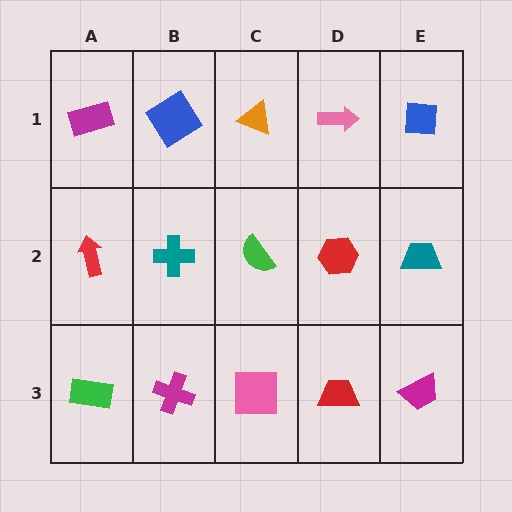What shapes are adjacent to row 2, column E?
A blue square (row 1, column E), a magenta trapezoid (row 3, column E), a red hexagon (row 2, column D).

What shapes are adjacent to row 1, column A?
A red arrow (row 2, column A), a blue diamond (row 1, column B).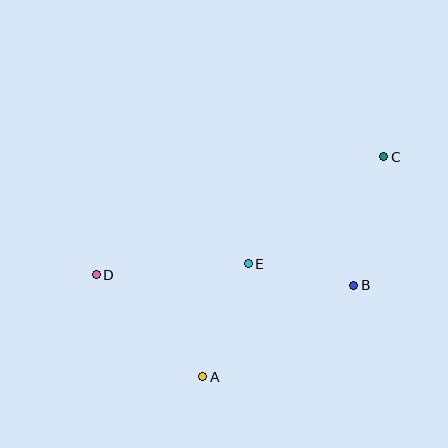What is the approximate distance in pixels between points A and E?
The distance between A and E is approximately 122 pixels.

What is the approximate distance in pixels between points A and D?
The distance between A and D is approximately 148 pixels.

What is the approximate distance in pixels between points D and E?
The distance between D and E is approximately 153 pixels.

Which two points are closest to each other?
Points B and E are closest to each other.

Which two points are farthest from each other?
Points C and D are farthest from each other.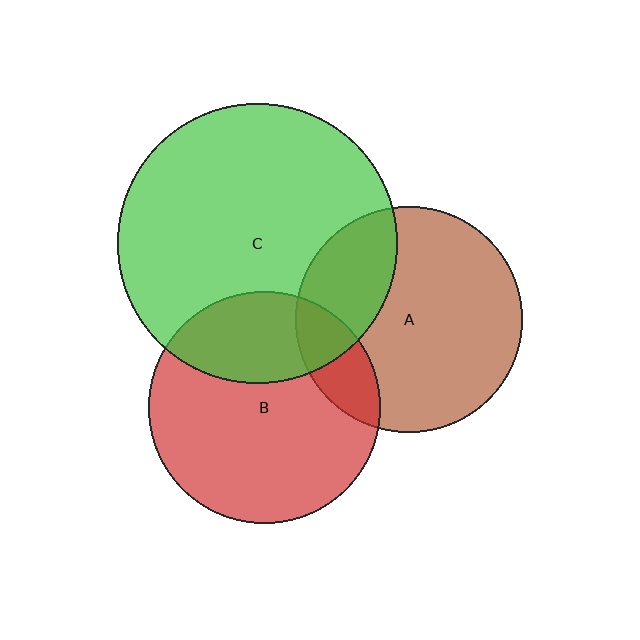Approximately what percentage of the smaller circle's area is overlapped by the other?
Approximately 25%.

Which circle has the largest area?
Circle C (green).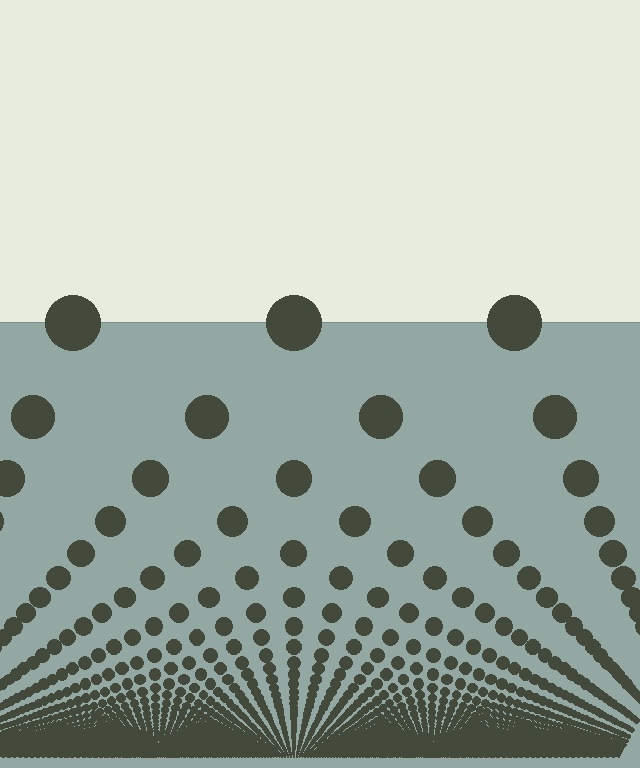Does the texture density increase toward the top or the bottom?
Density increases toward the bottom.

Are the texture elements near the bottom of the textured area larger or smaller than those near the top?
Smaller. The gradient is inverted — elements near the bottom are smaller and denser.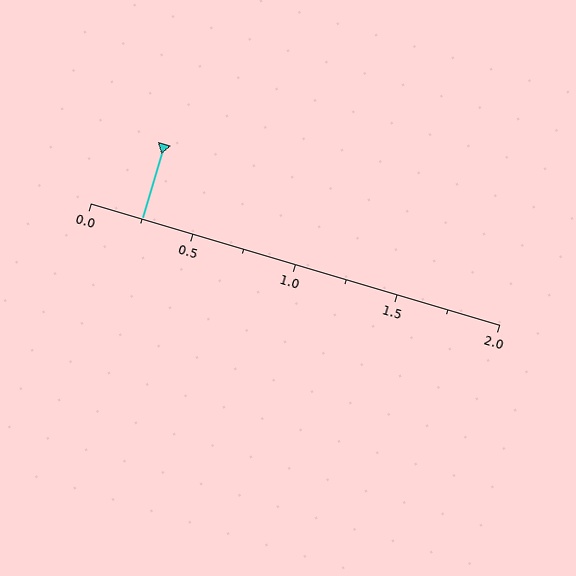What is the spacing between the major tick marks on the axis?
The major ticks are spaced 0.5 apart.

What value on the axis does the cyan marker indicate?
The marker indicates approximately 0.25.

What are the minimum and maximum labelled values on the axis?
The axis runs from 0.0 to 2.0.